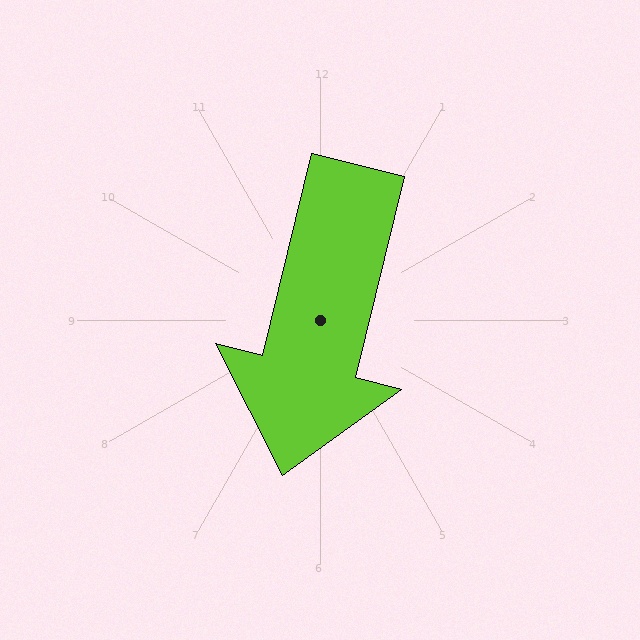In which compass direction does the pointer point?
South.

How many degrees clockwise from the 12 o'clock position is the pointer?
Approximately 194 degrees.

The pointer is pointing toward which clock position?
Roughly 6 o'clock.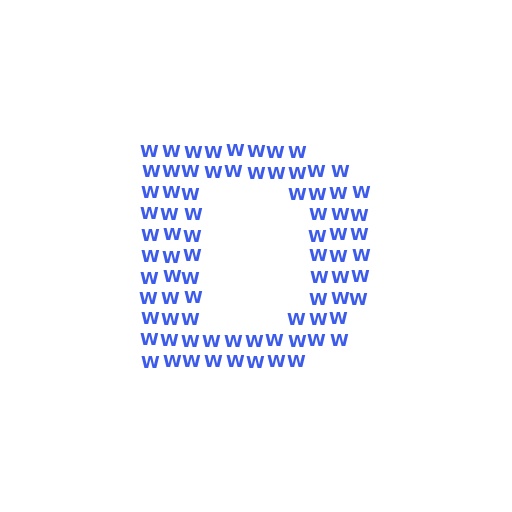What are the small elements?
The small elements are letter W's.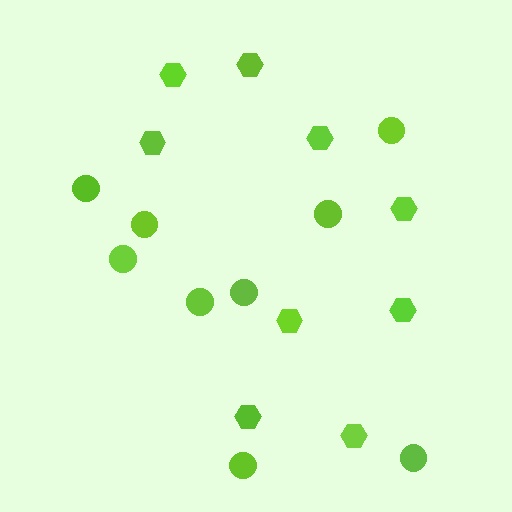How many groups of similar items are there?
There are 2 groups: one group of hexagons (9) and one group of circles (9).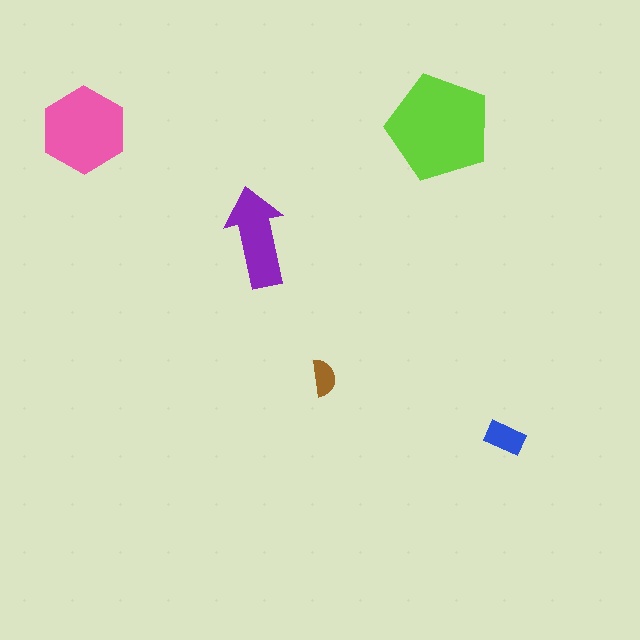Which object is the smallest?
The brown semicircle.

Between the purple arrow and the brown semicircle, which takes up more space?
The purple arrow.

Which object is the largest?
The lime pentagon.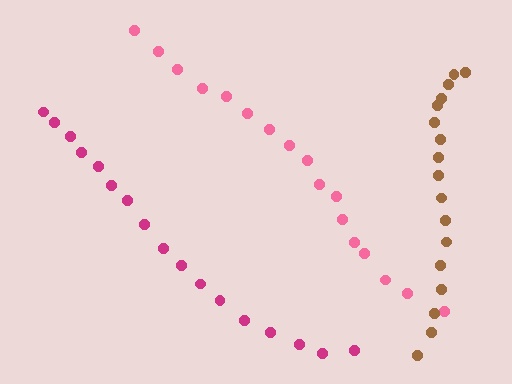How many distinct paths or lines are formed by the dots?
There are 3 distinct paths.